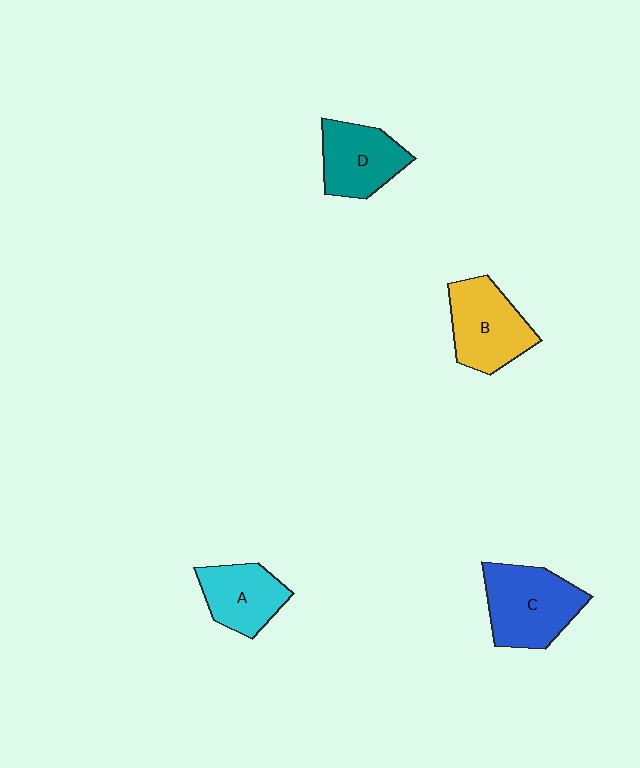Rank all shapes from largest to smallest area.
From largest to smallest: C (blue), B (yellow), D (teal), A (cyan).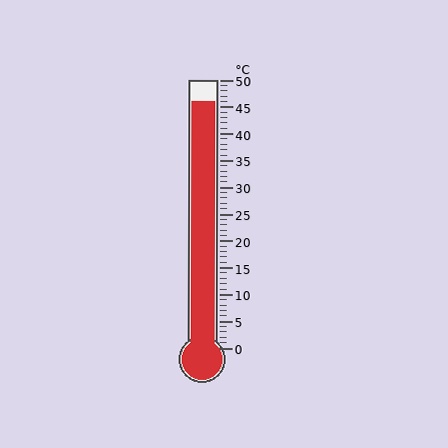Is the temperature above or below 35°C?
The temperature is above 35°C.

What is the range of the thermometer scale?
The thermometer scale ranges from 0°C to 50°C.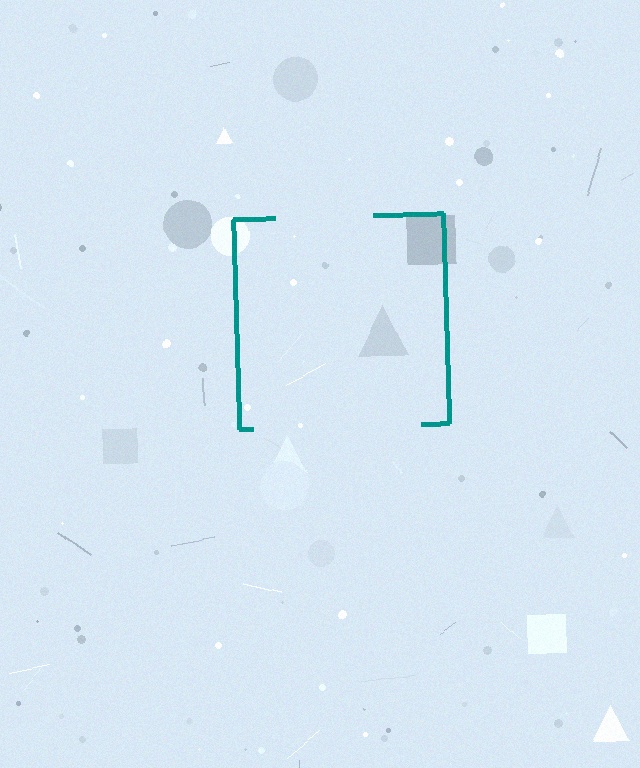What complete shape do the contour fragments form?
The contour fragments form a square.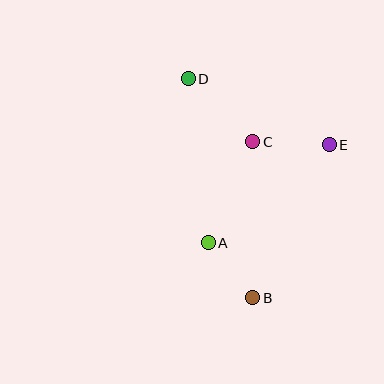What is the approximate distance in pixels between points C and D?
The distance between C and D is approximately 90 pixels.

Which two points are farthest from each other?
Points B and D are farthest from each other.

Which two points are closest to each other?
Points A and B are closest to each other.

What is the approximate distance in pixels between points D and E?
The distance between D and E is approximately 156 pixels.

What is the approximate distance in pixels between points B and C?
The distance between B and C is approximately 156 pixels.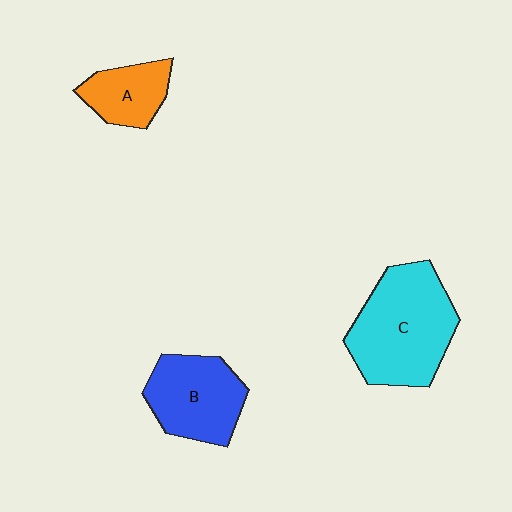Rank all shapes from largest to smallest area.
From largest to smallest: C (cyan), B (blue), A (orange).